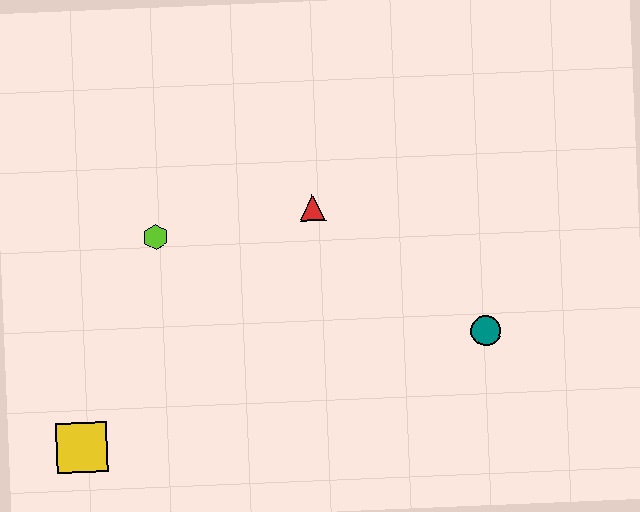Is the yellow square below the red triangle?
Yes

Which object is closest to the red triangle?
The lime hexagon is closest to the red triangle.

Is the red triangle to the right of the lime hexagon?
Yes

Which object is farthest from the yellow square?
The teal circle is farthest from the yellow square.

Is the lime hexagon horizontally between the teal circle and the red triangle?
No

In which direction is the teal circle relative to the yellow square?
The teal circle is to the right of the yellow square.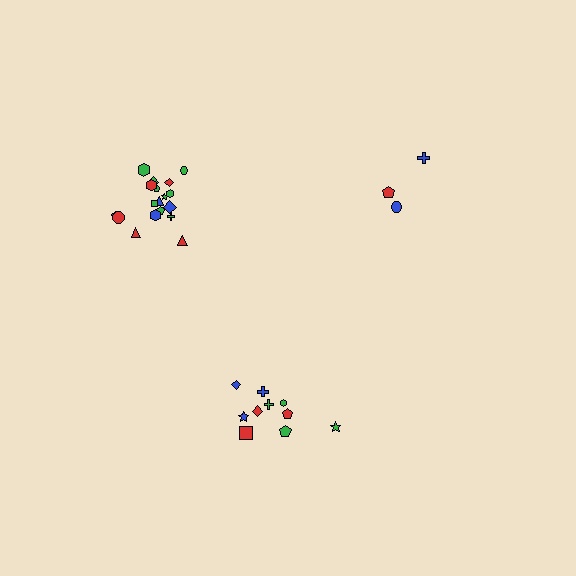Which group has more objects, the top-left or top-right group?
The top-left group.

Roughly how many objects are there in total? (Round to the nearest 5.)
Roughly 30 objects in total.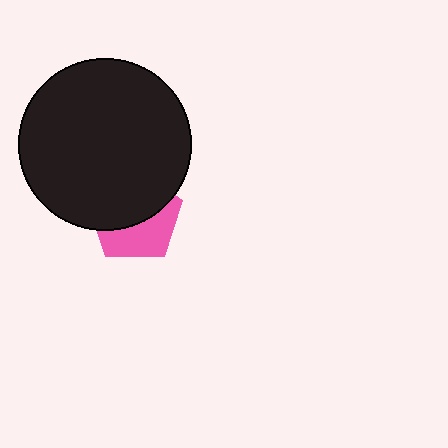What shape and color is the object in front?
The object in front is a black circle.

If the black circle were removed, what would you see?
You would see the complete pink pentagon.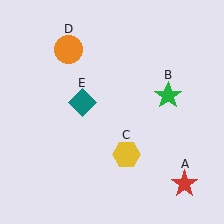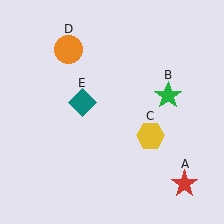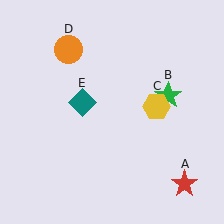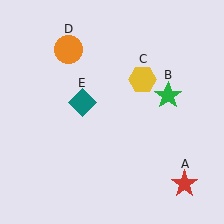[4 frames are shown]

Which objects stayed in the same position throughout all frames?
Red star (object A) and green star (object B) and orange circle (object D) and teal diamond (object E) remained stationary.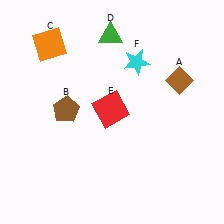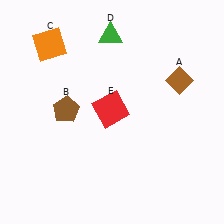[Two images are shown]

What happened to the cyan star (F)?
The cyan star (F) was removed in Image 2. It was in the top-right area of Image 1.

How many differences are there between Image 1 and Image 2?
There is 1 difference between the two images.